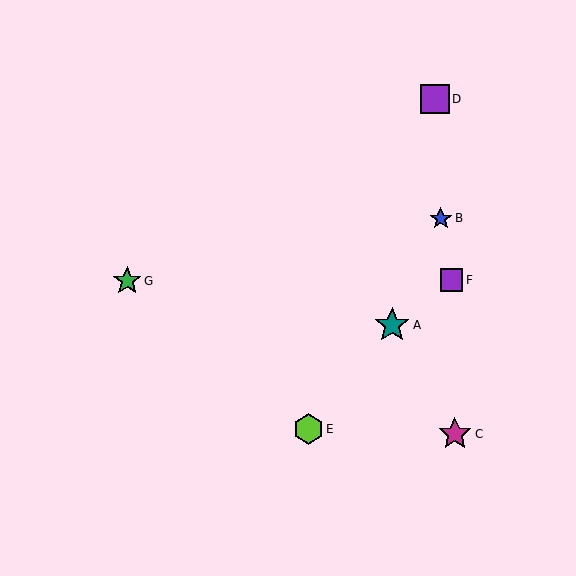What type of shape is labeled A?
Shape A is a teal star.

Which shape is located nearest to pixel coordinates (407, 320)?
The teal star (labeled A) at (392, 325) is nearest to that location.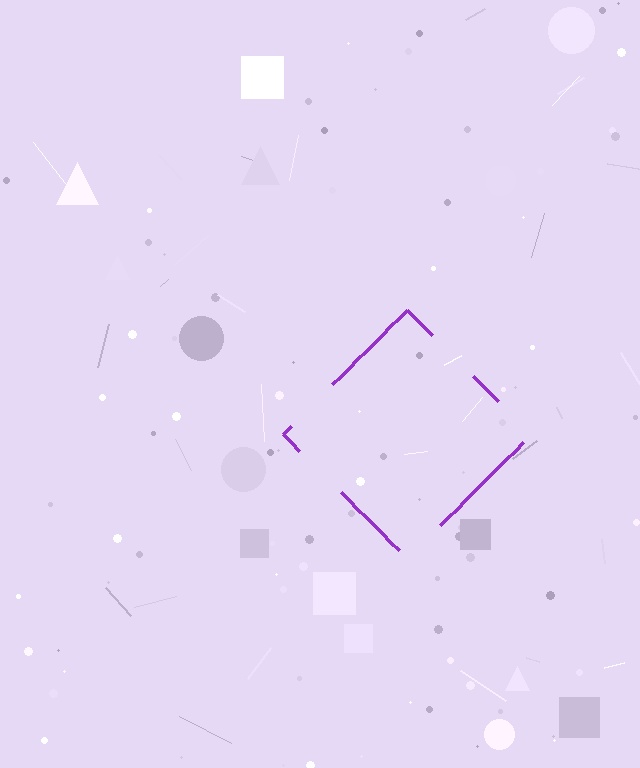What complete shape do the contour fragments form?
The contour fragments form a diamond.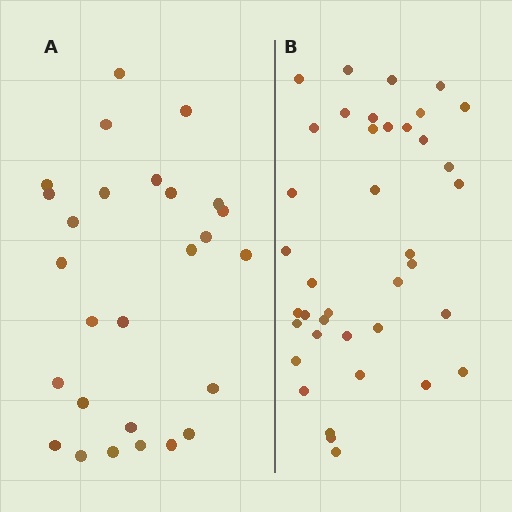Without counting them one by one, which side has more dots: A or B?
Region B (the right region) has more dots.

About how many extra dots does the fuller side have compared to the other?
Region B has roughly 12 or so more dots than region A.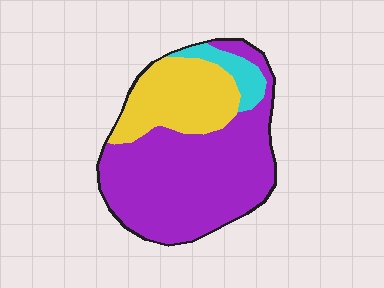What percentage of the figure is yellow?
Yellow covers around 30% of the figure.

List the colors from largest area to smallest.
From largest to smallest: purple, yellow, cyan.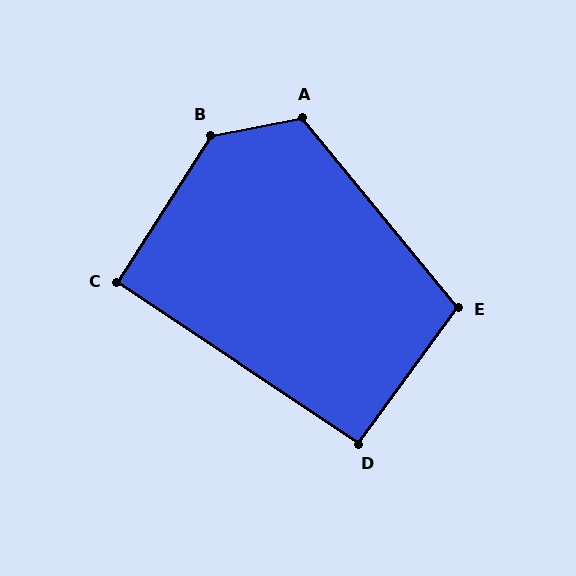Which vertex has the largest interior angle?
B, at approximately 134 degrees.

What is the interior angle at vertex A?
Approximately 118 degrees (obtuse).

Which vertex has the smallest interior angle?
C, at approximately 91 degrees.